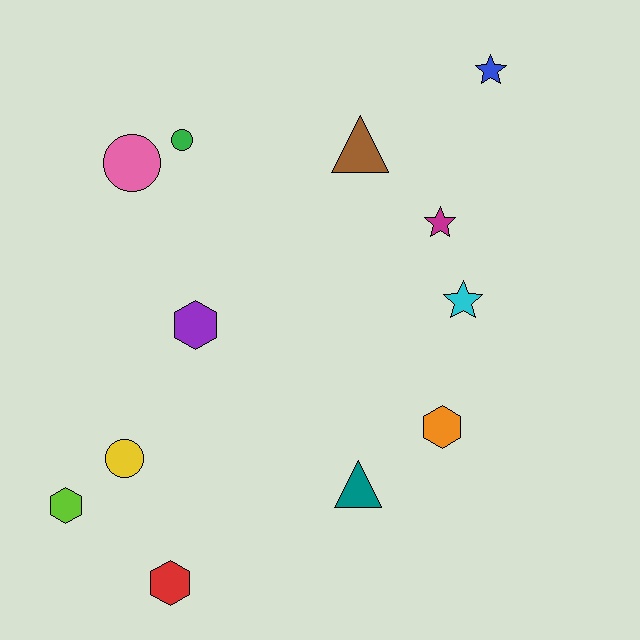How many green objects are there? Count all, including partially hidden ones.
There is 1 green object.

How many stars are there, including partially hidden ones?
There are 3 stars.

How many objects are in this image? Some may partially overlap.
There are 12 objects.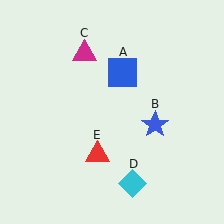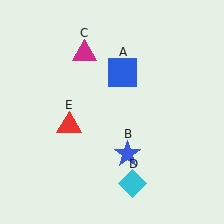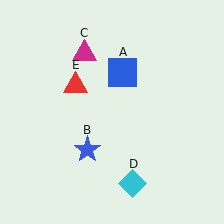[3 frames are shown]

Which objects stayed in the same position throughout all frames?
Blue square (object A) and magenta triangle (object C) and cyan diamond (object D) remained stationary.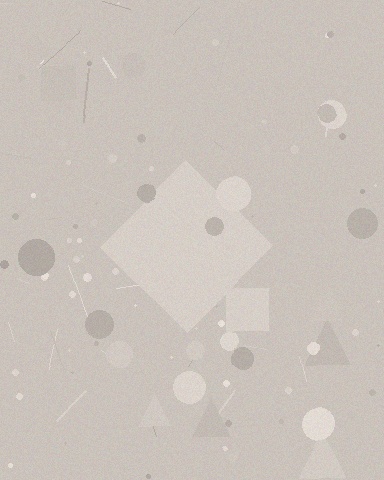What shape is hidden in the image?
A diamond is hidden in the image.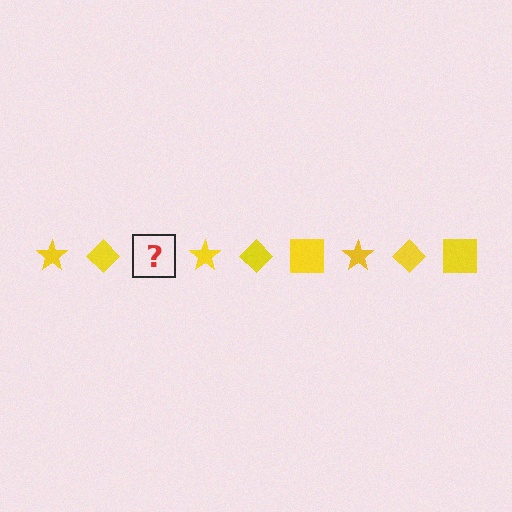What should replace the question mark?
The question mark should be replaced with a yellow square.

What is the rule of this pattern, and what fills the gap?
The rule is that the pattern cycles through star, diamond, square shapes in yellow. The gap should be filled with a yellow square.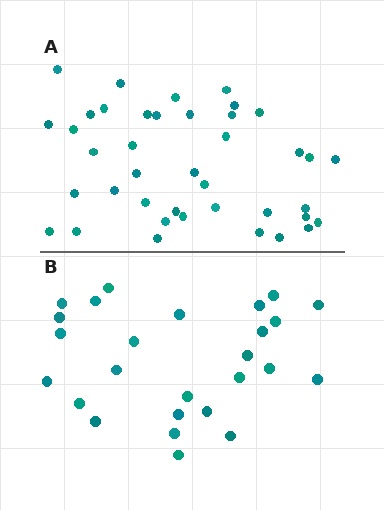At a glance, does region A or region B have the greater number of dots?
Region A (the top region) has more dots.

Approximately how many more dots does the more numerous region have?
Region A has approximately 15 more dots than region B.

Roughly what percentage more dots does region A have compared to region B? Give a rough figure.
About 55% more.